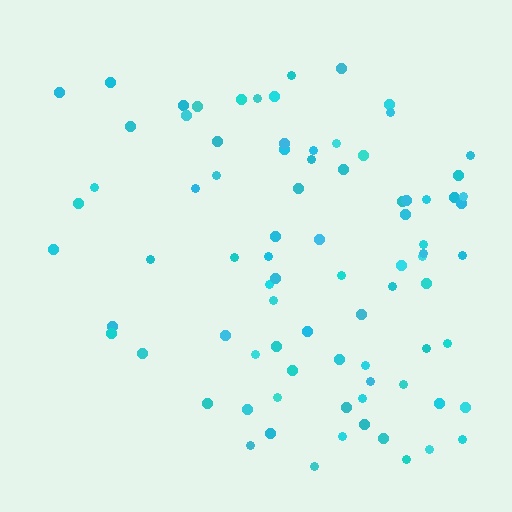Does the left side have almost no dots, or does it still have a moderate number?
Still a moderate number, just noticeably fewer than the right.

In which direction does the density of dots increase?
From left to right, with the right side densest.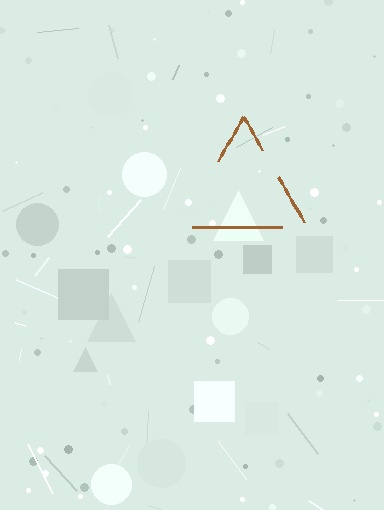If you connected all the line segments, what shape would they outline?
They would outline a triangle.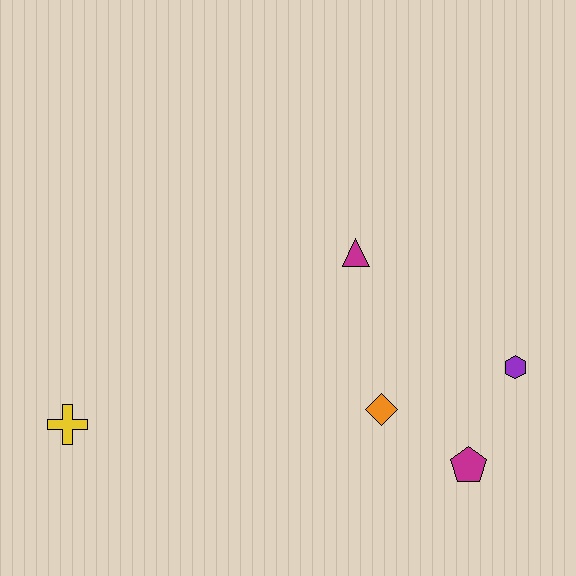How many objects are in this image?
There are 5 objects.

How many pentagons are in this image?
There is 1 pentagon.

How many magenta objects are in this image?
There are 2 magenta objects.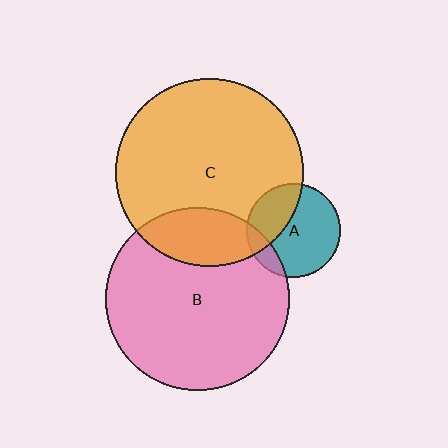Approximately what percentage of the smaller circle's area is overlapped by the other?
Approximately 20%.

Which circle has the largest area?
Circle C (orange).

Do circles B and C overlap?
Yes.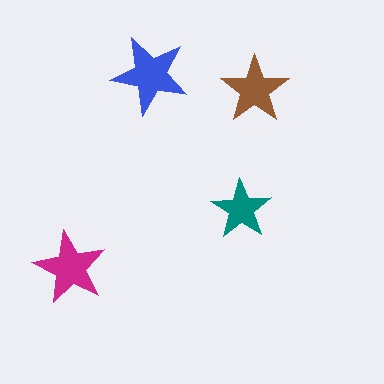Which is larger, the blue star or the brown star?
The blue one.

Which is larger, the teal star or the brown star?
The brown one.